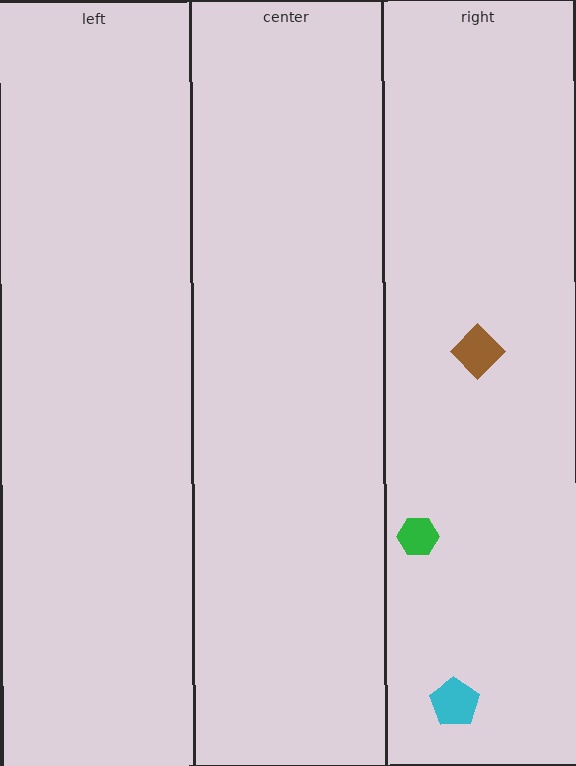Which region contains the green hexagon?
The right region.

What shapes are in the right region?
The green hexagon, the cyan pentagon, the brown diamond.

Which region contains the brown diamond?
The right region.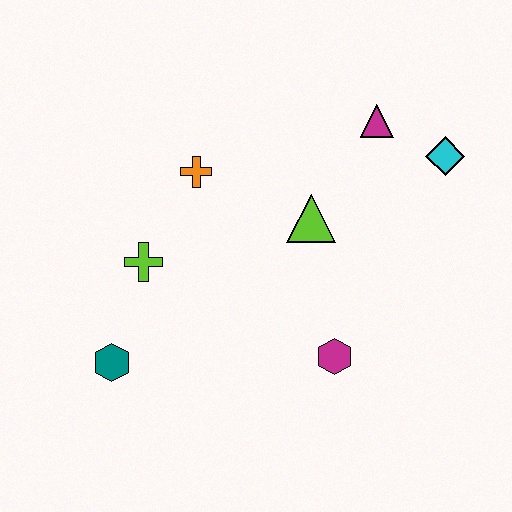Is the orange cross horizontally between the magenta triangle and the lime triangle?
No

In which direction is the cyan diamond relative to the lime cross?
The cyan diamond is to the right of the lime cross.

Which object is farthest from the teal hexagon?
The cyan diamond is farthest from the teal hexagon.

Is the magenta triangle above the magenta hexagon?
Yes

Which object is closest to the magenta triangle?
The cyan diamond is closest to the magenta triangle.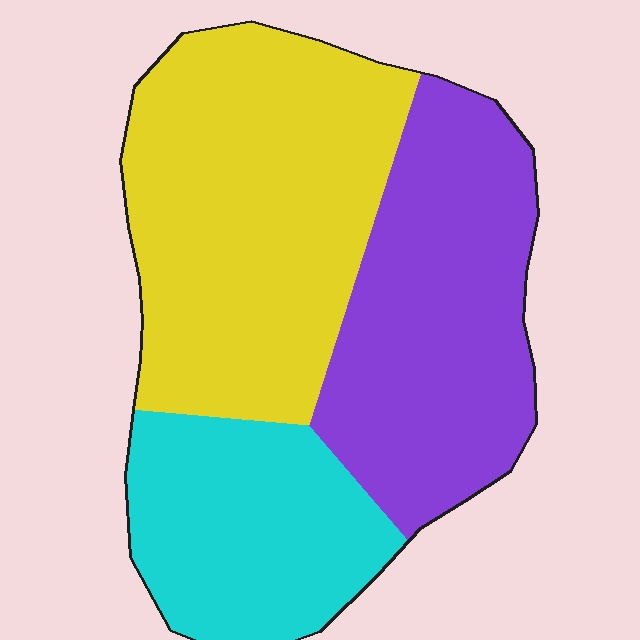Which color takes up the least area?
Cyan, at roughly 25%.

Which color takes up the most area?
Yellow, at roughly 45%.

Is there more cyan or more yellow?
Yellow.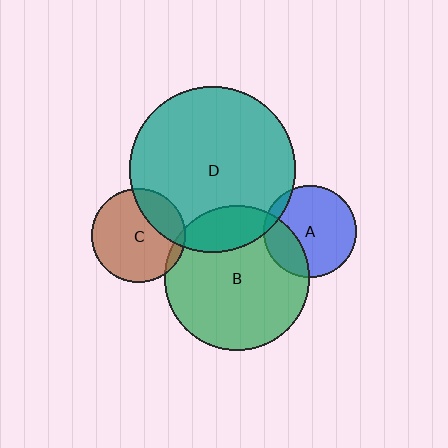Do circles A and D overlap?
Yes.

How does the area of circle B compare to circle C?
Approximately 2.4 times.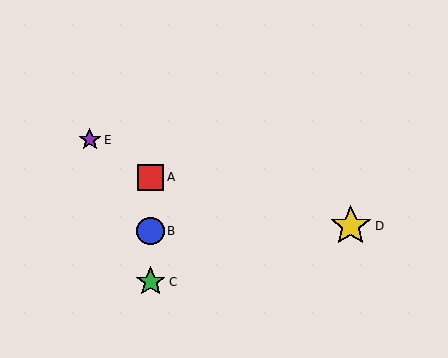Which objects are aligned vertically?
Objects A, B, C are aligned vertically.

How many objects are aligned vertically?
3 objects (A, B, C) are aligned vertically.